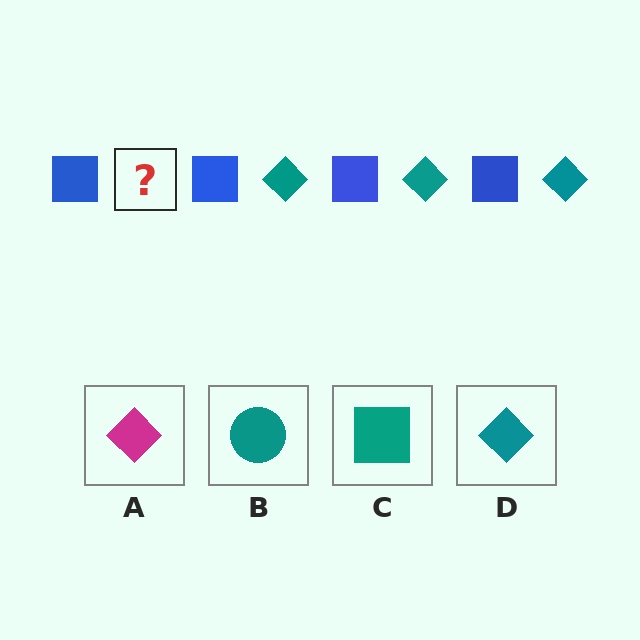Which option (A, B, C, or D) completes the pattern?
D.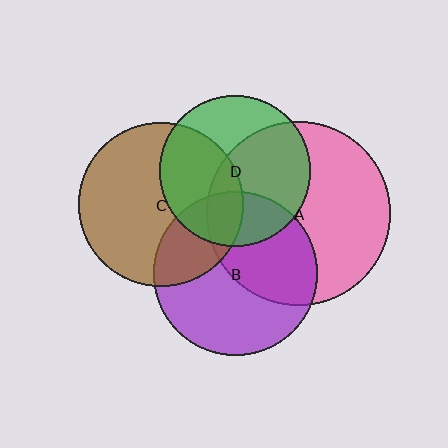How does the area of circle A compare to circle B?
Approximately 1.3 times.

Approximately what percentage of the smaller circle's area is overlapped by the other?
Approximately 55%.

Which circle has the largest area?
Circle A (pink).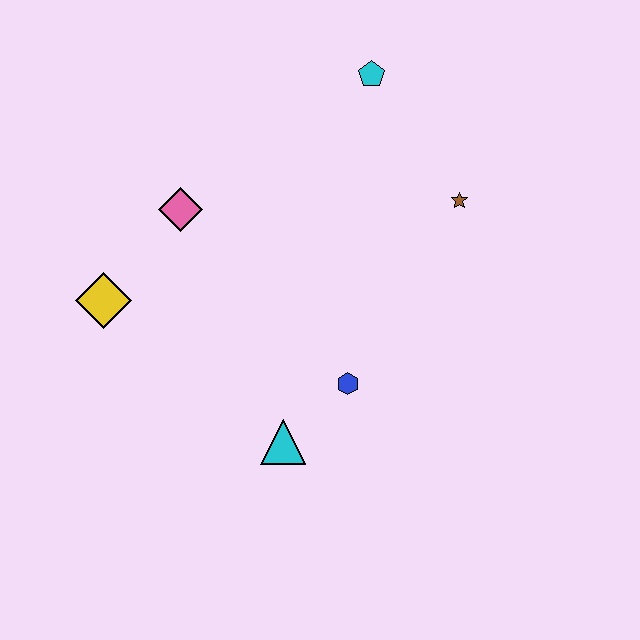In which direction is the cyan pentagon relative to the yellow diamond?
The cyan pentagon is to the right of the yellow diamond.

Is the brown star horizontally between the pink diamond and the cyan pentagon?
No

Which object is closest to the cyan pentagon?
The brown star is closest to the cyan pentagon.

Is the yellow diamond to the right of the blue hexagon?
No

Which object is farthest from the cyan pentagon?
The cyan triangle is farthest from the cyan pentagon.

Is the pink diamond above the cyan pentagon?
No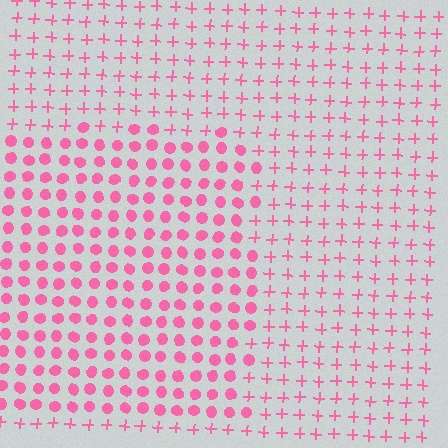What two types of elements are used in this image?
The image uses circles inside the rectangle region and plus signs outside it.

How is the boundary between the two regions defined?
The boundary is defined by a change in element shape: circles inside vs. plus signs outside. All elements share the same color and spacing.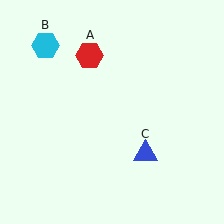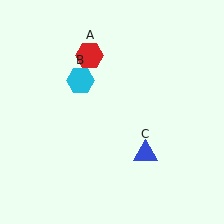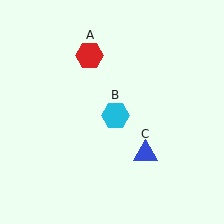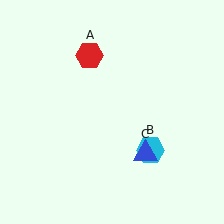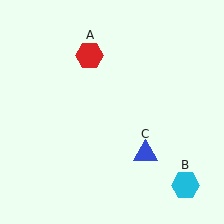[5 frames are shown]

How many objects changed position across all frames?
1 object changed position: cyan hexagon (object B).